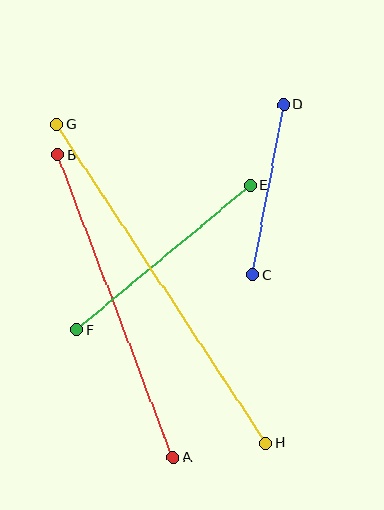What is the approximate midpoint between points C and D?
The midpoint is at approximately (268, 190) pixels.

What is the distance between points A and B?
The distance is approximately 324 pixels.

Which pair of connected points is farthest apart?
Points G and H are farthest apart.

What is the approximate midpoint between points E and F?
The midpoint is at approximately (164, 257) pixels.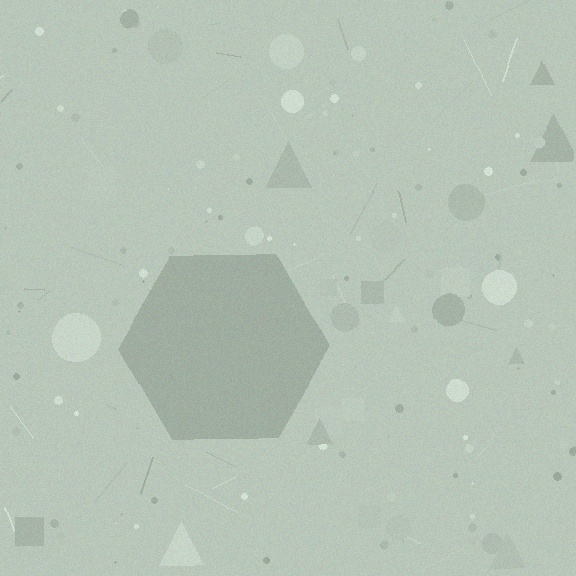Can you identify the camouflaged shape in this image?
The camouflaged shape is a hexagon.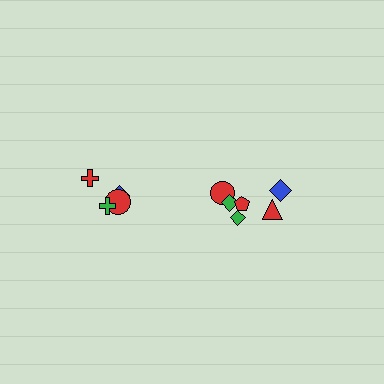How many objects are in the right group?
There are 6 objects.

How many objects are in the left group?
There are 4 objects.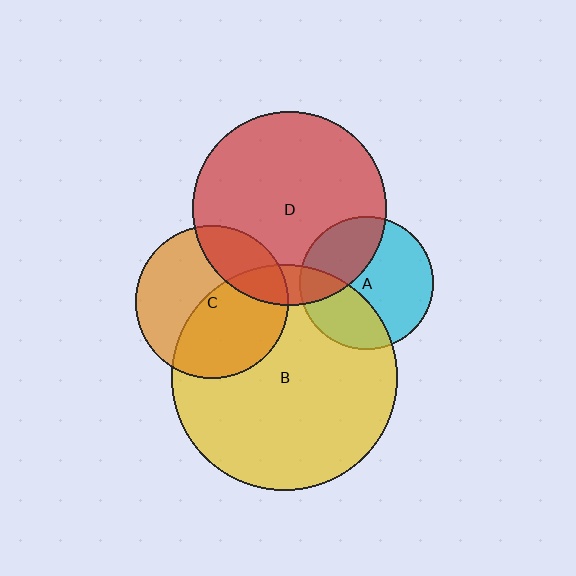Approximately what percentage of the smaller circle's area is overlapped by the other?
Approximately 10%.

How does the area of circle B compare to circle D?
Approximately 1.4 times.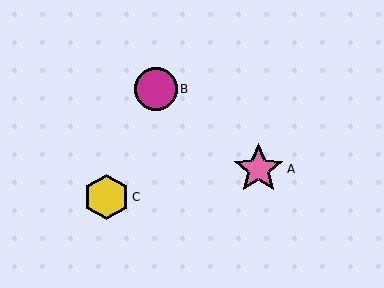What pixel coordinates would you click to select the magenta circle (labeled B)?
Click at (156, 89) to select the magenta circle B.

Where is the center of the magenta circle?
The center of the magenta circle is at (156, 89).